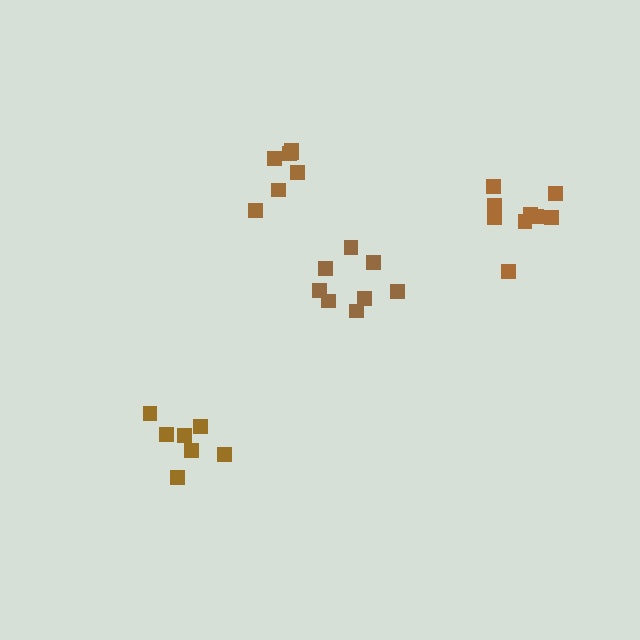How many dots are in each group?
Group 1: 9 dots, Group 2: 7 dots, Group 3: 7 dots, Group 4: 8 dots (31 total).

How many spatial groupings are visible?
There are 4 spatial groupings.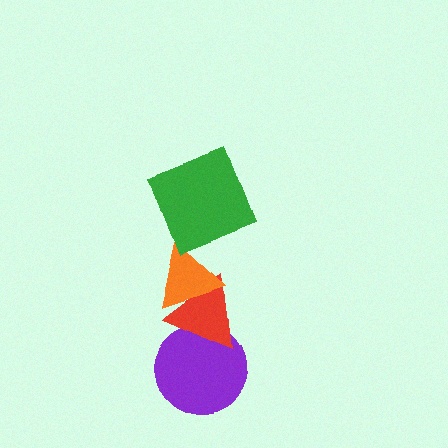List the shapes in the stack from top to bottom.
From top to bottom: the green square, the orange triangle, the red triangle, the purple circle.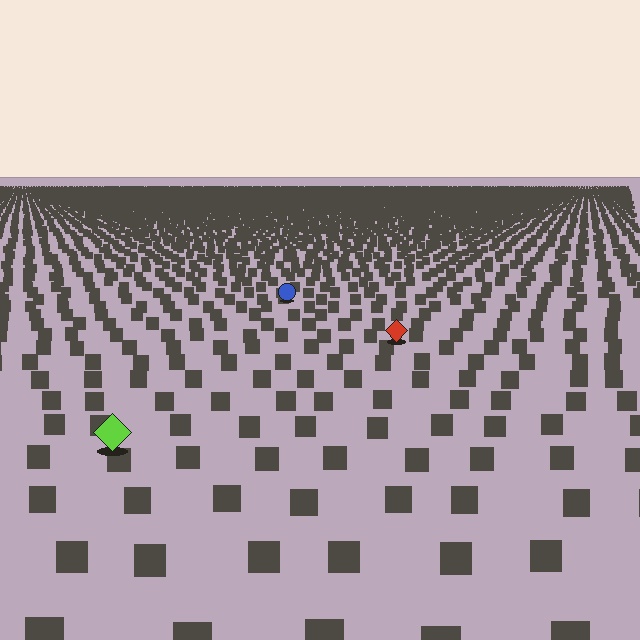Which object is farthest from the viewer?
The blue circle is farthest from the viewer. It appears smaller and the ground texture around it is denser.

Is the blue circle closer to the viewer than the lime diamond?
No. The lime diamond is closer — you can tell from the texture gradient: the ground texture is coarser near it.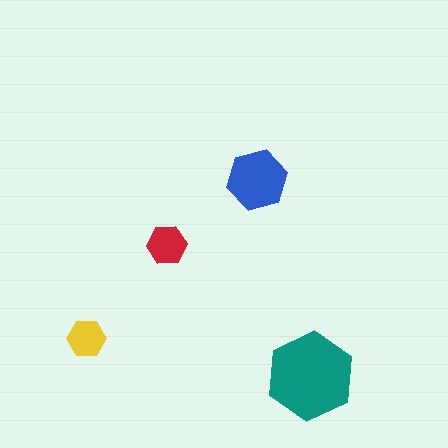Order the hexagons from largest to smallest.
the teal one, the blue one, the red one, the yellow one.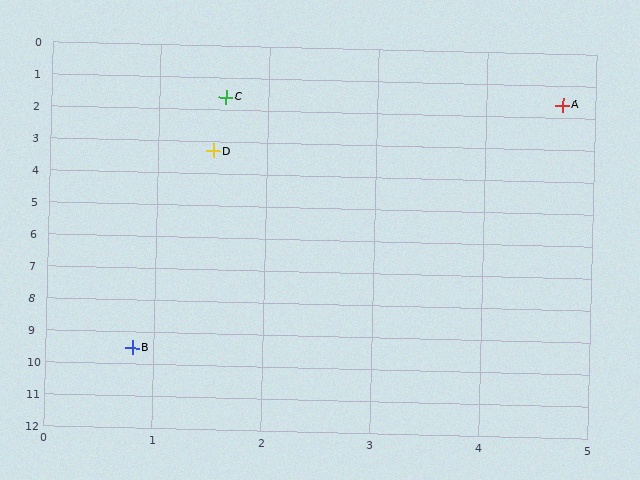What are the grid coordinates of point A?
Point A is at approximately (4.7, 1.6).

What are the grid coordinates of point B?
Point B is at approximately (0.8, 9.5).